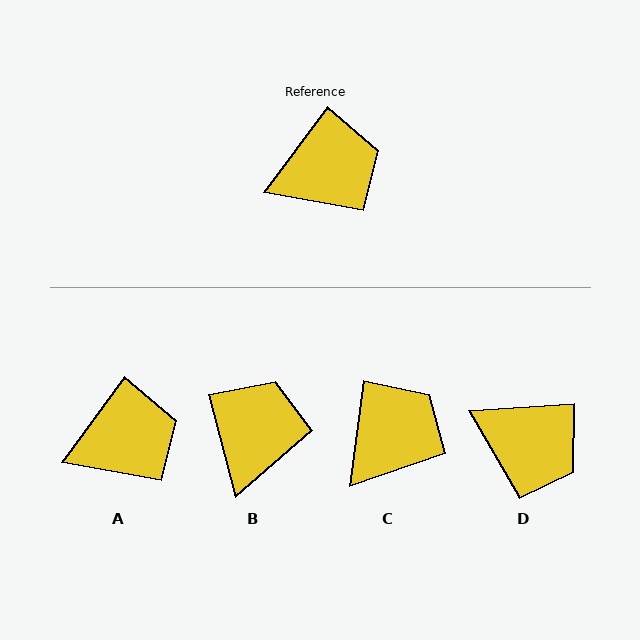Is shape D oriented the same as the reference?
No, it is off by about 50 degrees.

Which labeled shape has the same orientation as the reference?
A.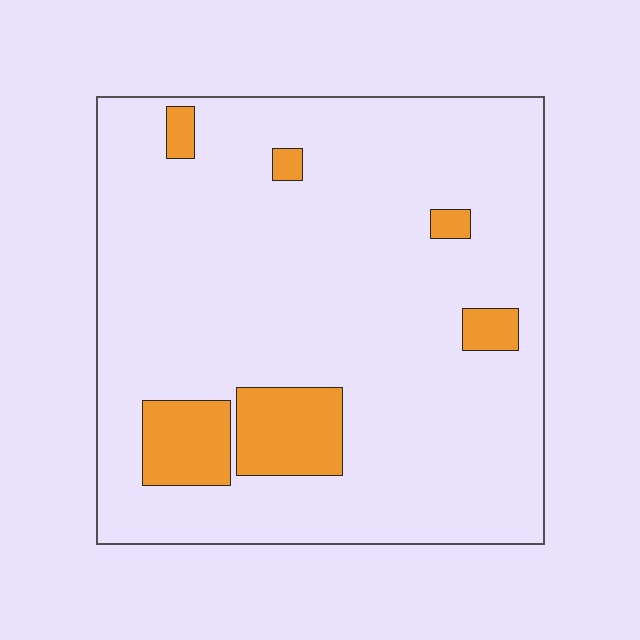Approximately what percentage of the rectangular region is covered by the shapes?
Approximately 10%.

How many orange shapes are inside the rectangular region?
6.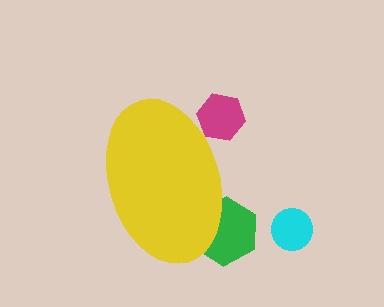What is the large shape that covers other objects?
A yellow ellipse.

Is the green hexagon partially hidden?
Yes, the green hexagon is partially hidden behind the yellow ellipse.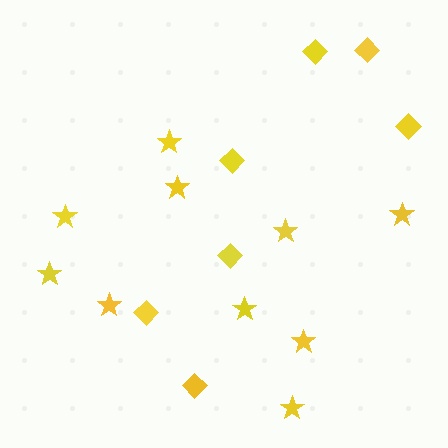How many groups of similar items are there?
There are 2 groups: one group of stars (10) and one group of diamonds (7).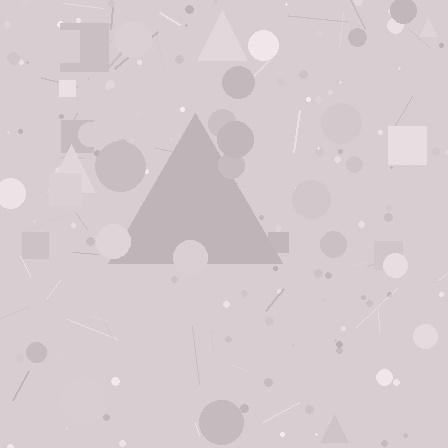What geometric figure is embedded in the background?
A triangle is embedded in the background.